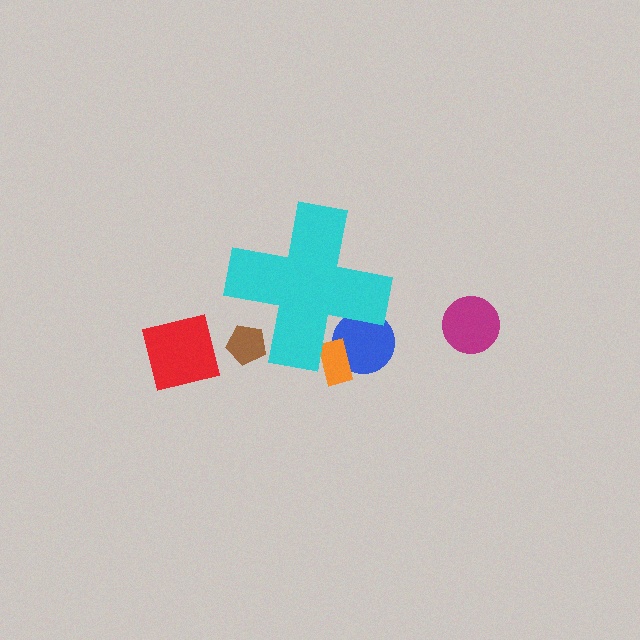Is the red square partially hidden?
No, the red square is fully visible.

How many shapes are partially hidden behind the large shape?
3 shapes are partially hidden.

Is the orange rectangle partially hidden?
Yes, the orange rectangle is partially hidden behind the cyan cross.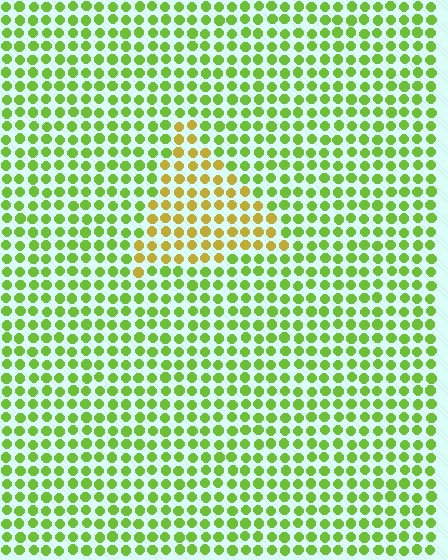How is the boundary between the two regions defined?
The boundary is defined purely by a slight shift in hue (about 45 degrees). Spacing, size, and orientation are identical on both sides.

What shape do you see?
I see a triangle.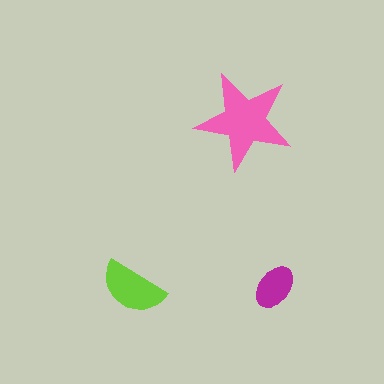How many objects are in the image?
There are 3 objects in the image.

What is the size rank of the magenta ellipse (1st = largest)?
3rd.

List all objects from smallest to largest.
The magenta ellipse, the lime semicircle, the pink star.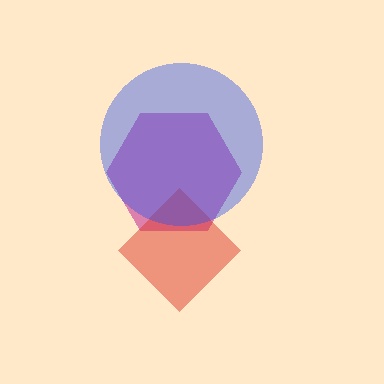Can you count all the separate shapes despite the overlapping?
Yes, there are 3 separate shapes.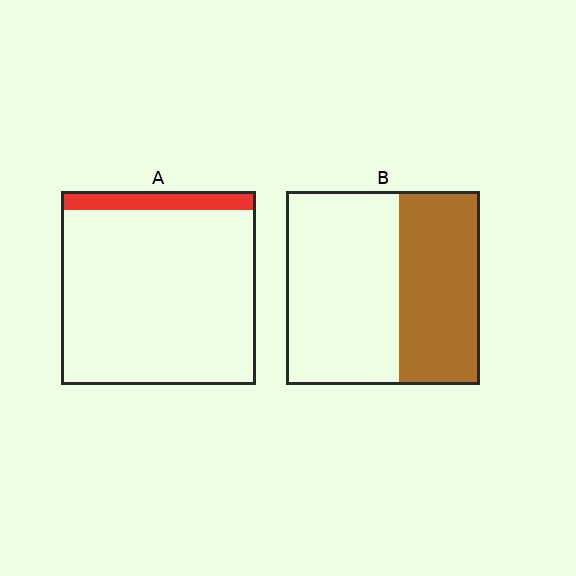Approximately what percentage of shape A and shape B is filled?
A is approximately 10% and B is approximately 40%.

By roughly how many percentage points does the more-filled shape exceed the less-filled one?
By roughly 30 percentage points (B over A).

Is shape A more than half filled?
No.